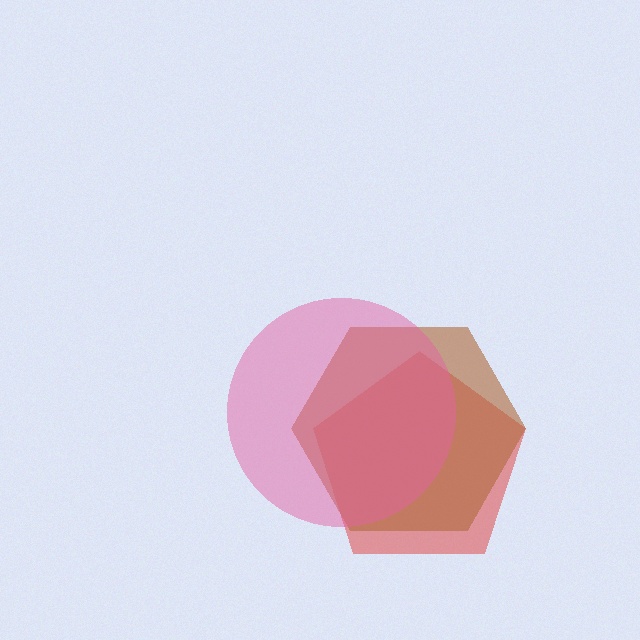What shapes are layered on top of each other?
The layered shapes are: a red pentagon, a brown hexagon, a pink circle.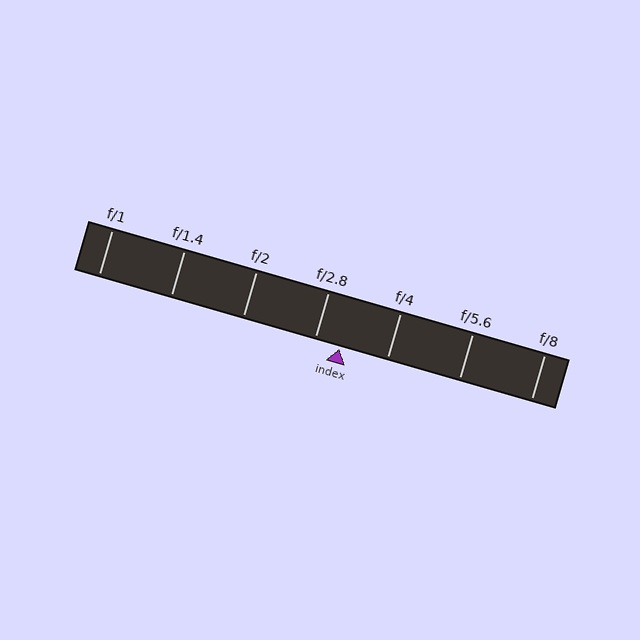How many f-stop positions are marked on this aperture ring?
There are 7 f-stop positions marked.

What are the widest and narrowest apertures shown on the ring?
The widest aperture shown is f/1 and the narrowest is f/8.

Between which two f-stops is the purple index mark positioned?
The index mark is between f/2.8 and f/4.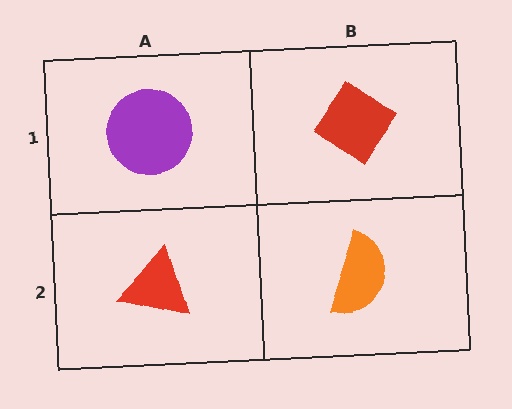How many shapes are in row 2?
2 shapes.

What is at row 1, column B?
A red diamond.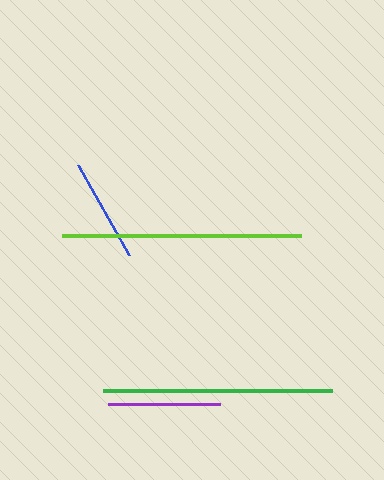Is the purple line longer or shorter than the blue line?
The purple line is longer than the blue line.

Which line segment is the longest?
The lime line is the longest at approximately 239 pixels.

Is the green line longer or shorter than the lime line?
The lime line is longer than the green line.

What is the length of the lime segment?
The lime segment is approximately 239 pixels long.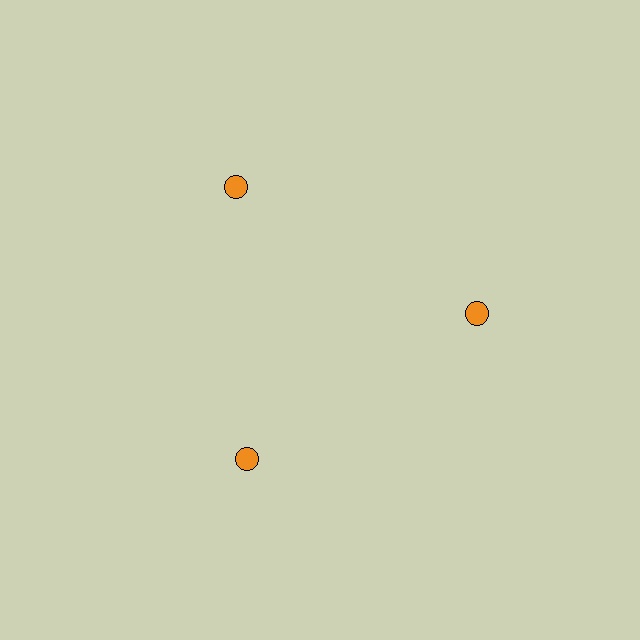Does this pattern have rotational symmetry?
Yes, this pattern has 3-fold rotational symmetry. It looks the same after rotating 120 degrees around the center.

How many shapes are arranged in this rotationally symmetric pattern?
There are 3 shapes, arranged in 3 groups of 1.